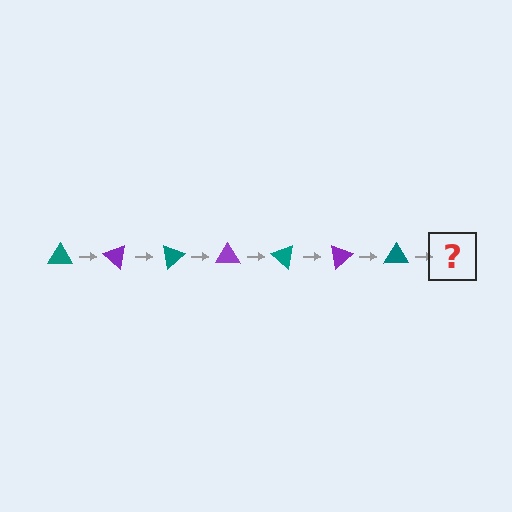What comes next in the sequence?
The next element should be a purple triangle, rotated 280 degrees from the start.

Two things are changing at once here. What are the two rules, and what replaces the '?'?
The two rules are that it rotates 40 degrees each step and the color cycles through teal and purple. The '?' should be a purple triangle, rotated 280 degrees from the start.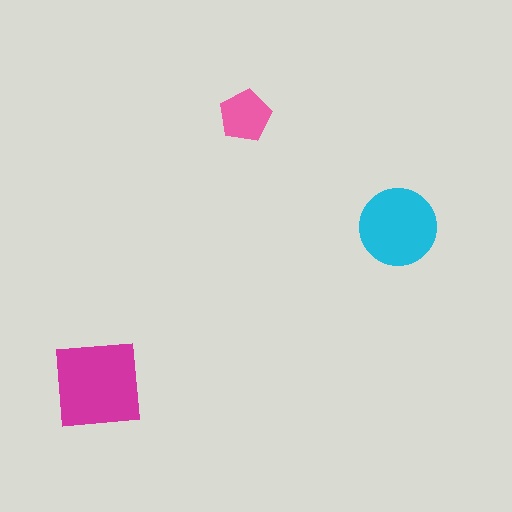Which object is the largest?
The magenta square.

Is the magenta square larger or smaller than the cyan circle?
Larger.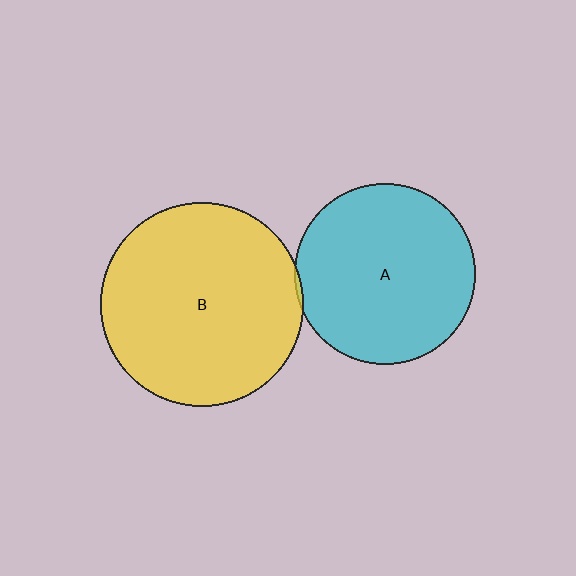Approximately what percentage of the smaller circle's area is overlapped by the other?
Approximately 5%.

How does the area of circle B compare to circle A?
Approximately 1.3 times.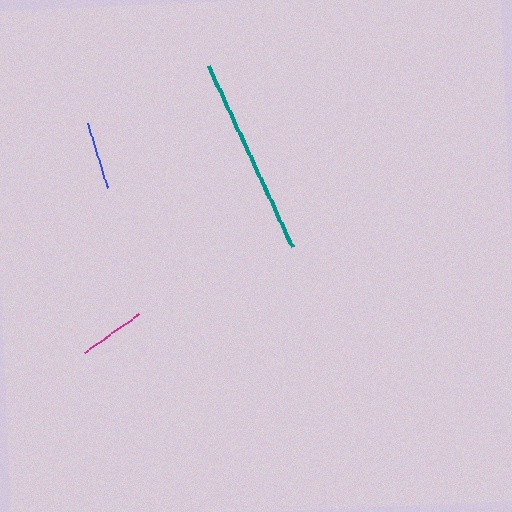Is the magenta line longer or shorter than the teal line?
The teal line is longer than the magenta line.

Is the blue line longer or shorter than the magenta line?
The magenta line is longer than the blue line.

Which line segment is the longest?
The teal line is the longest at approximately 200 pixels.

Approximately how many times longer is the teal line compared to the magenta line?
The teal line is approximately 3.0 times the length of the magenta line.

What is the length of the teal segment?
The teal segment is approximately 200 pixels long.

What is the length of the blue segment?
The blue segment is approximately 67 pixels long.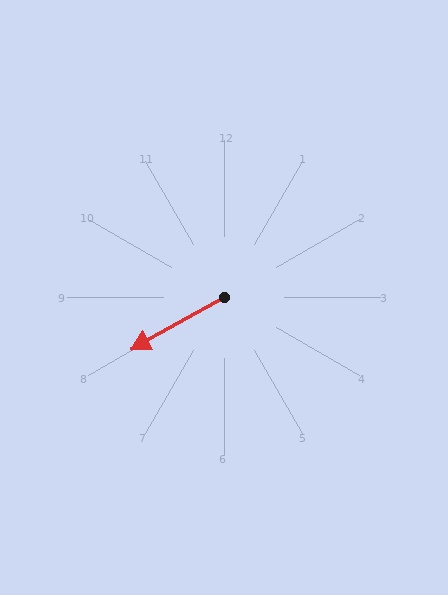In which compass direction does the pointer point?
Southwest.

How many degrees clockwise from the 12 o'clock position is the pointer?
Approximately 241 degrees.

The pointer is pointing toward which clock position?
Roughly 8 o'clock.